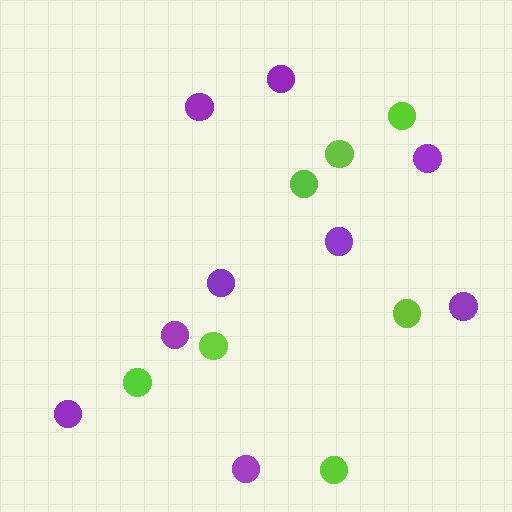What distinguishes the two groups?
There are 2 groups: one group of purple circles (9) and one group of lime circles (7).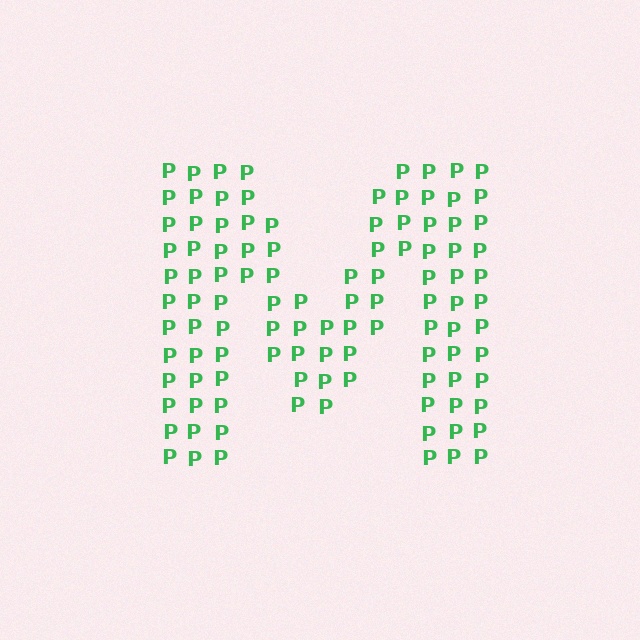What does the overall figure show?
The overall figure shows the letter M.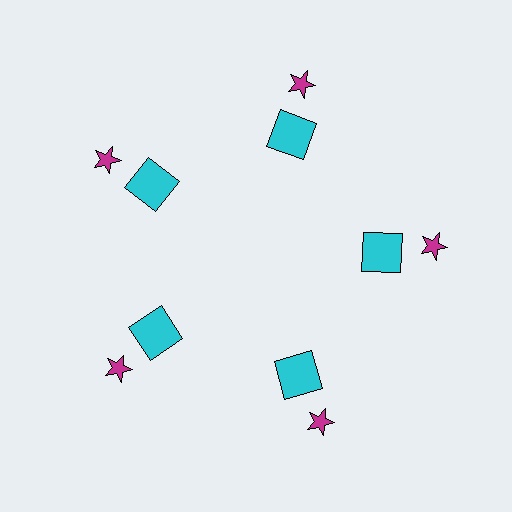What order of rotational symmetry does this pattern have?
This pattern has 5-fold rotational symmetry.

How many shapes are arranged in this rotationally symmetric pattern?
There are 10 shapes, arranged in 5 groups of 2.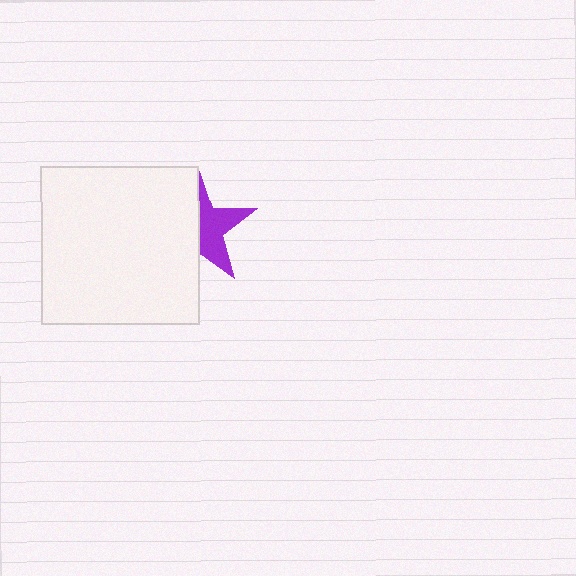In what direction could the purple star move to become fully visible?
The purple star could move right. That would shift it out from behind the white square entirely.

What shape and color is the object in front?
The object in front is a white square.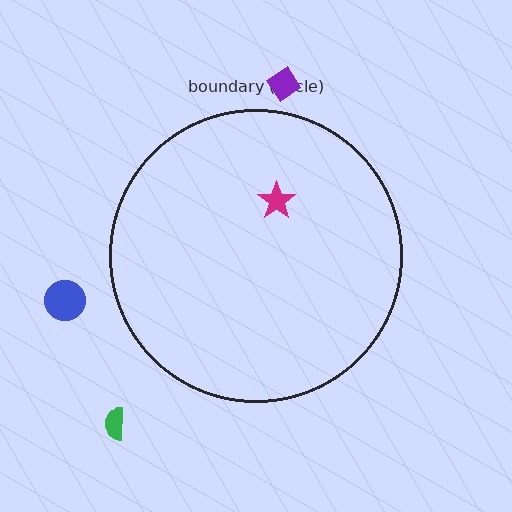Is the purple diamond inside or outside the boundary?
Outside.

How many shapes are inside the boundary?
1 inside, 3 outside.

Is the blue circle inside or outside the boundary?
Outside.